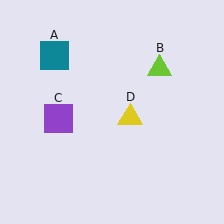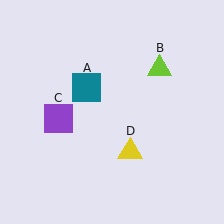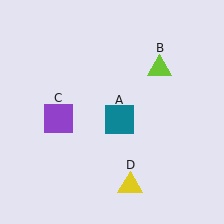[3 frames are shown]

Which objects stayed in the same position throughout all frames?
Lime triangle (object B) and purple square (object C) remained stationary.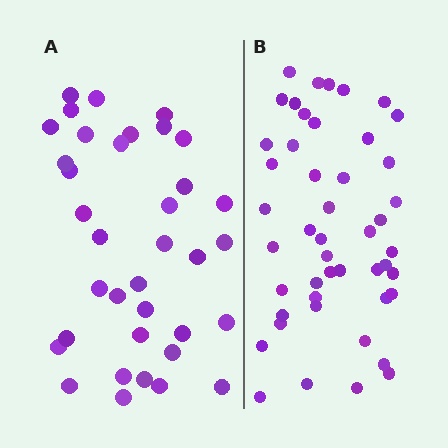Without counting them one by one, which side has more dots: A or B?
Region B (the right region) has more dots.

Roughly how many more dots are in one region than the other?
Region B has roughly 12 or so more dots than region A.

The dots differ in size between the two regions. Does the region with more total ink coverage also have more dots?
No. Region A has more total ink coverage because its dots are larger, but region B actually contains more individual dots. Total area can be misleading — the number of items is what matters here.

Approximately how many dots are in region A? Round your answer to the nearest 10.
About 40 dots. (The exact count is 36, which rounds to 40.)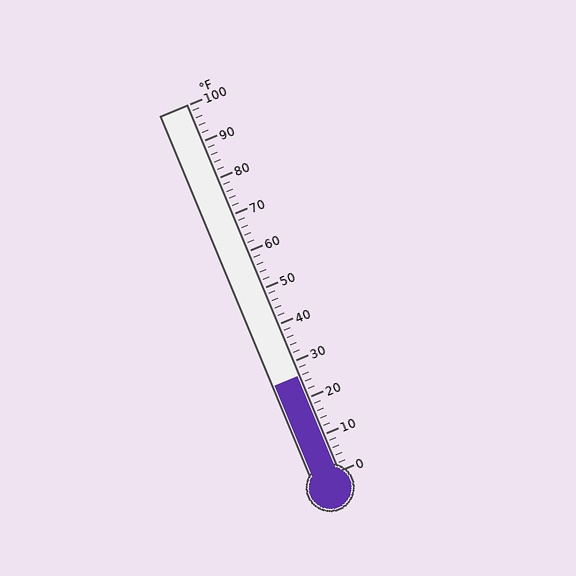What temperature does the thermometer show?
The thermometer shows approximately 26°F.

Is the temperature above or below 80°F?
The temperature is below 80°F.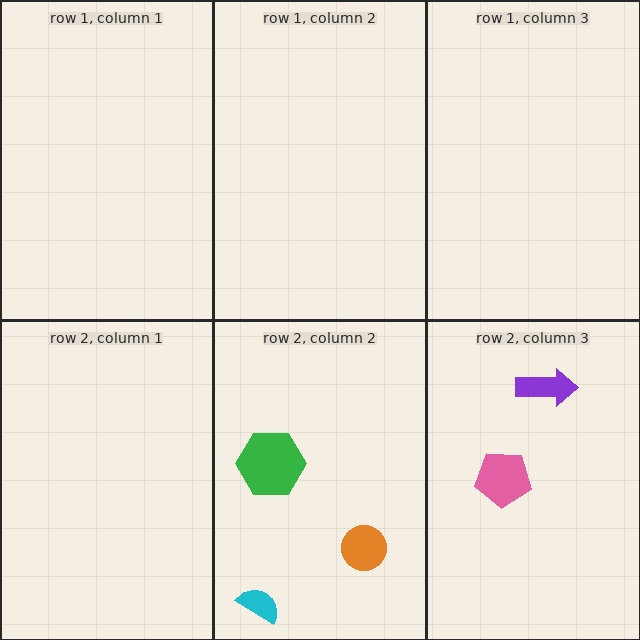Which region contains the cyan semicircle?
The row 2, column 2 region.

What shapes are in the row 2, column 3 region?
The pink pentagon, the purple arrow.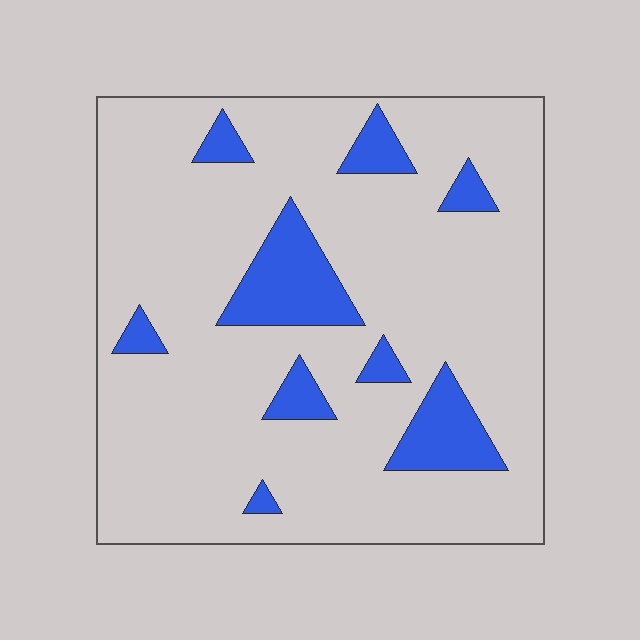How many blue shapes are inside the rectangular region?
9.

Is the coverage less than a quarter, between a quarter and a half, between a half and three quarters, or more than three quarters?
Less than a quarter.